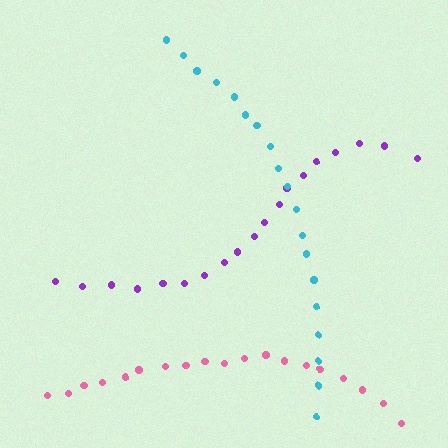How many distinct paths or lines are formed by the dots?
There are 3 distinct paths.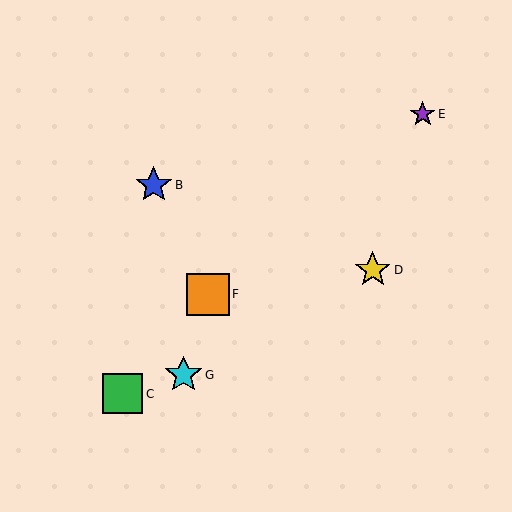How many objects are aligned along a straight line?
3 objects (A, C, F) are aligned along a straight line.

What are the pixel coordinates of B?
Object B is at (154, 185).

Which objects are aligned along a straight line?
Objects A, C, F are aligned along a straight line.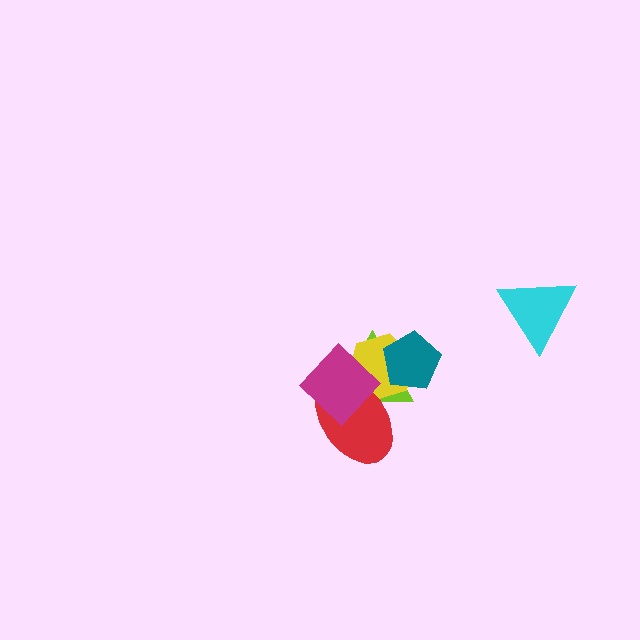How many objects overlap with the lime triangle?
4 objects overlap with the lime triangle.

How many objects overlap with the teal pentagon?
2 objects overlap with the teal pentagon.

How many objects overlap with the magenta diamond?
3 objects overlap with the magenta diamond.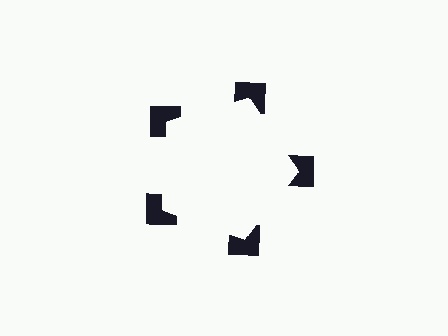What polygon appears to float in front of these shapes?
An illusory pentagon — its edges are inferred from the aligned wedge cuts in the notched squares, not physically drawn.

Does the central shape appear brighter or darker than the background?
It typically appears slightly brighter than the background, even though no actual brightness change is drawn.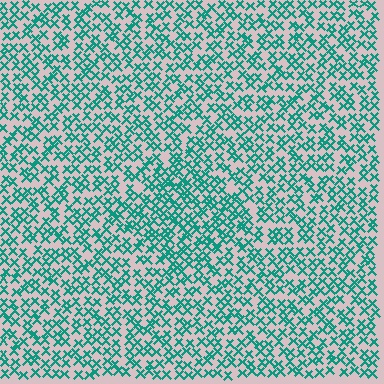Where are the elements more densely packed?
The elements are more densely packed inside the diamond boundary.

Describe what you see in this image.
The image contains small teal elements arranged at two different densities. A diamond-shaped region is visible where the elements are more densely packed than the surrounding area.